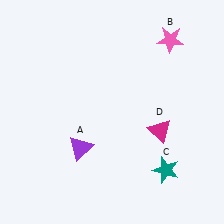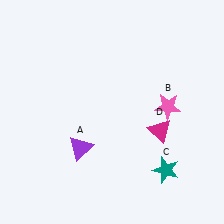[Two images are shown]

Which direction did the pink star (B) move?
The pink star (B) moved down.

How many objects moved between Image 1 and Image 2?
1 object moved between the two images.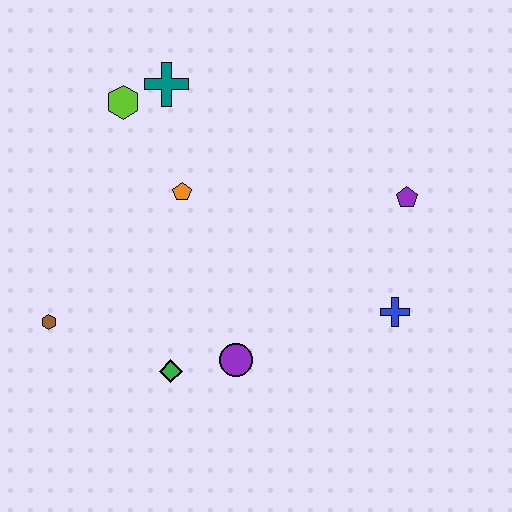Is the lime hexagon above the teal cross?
No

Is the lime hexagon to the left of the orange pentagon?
Yes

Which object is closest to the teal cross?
The lime hexagon is closest to the teal cross.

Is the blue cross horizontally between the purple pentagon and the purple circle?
Yes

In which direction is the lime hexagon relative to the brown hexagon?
The lime hexagon is above the brown hexagon.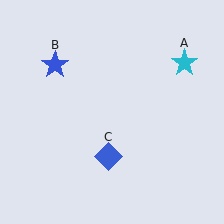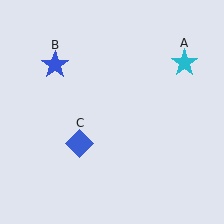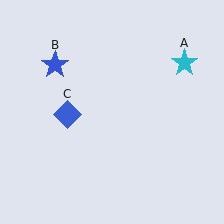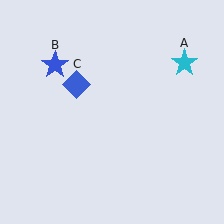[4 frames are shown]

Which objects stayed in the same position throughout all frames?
Cyan star (object A) and blue star (object B) remained stationary.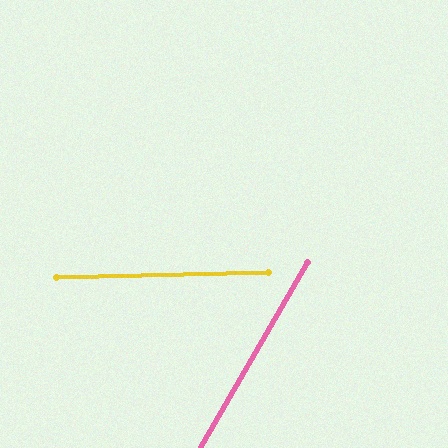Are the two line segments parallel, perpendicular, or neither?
Neither parallel nor perpendicular — they differ by about 59°.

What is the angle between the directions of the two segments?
Approximately 59 degrees.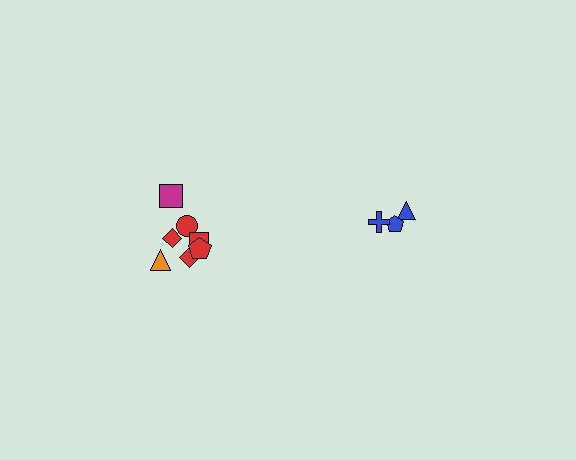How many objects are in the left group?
There are 7 objects.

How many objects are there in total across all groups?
There are 10 objects.